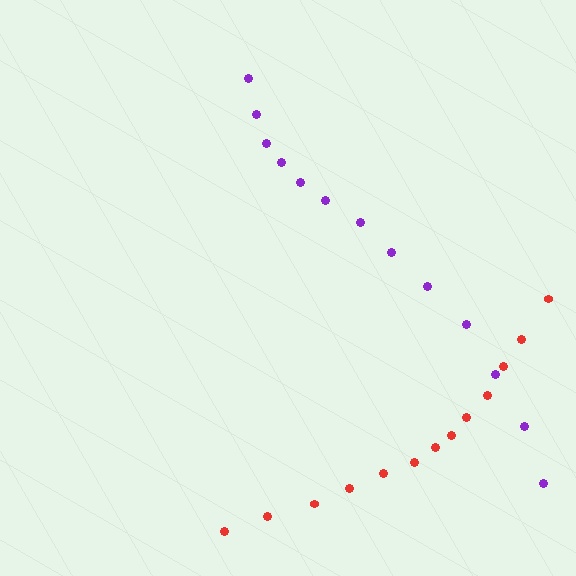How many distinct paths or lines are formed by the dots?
There are 2 distinct paths.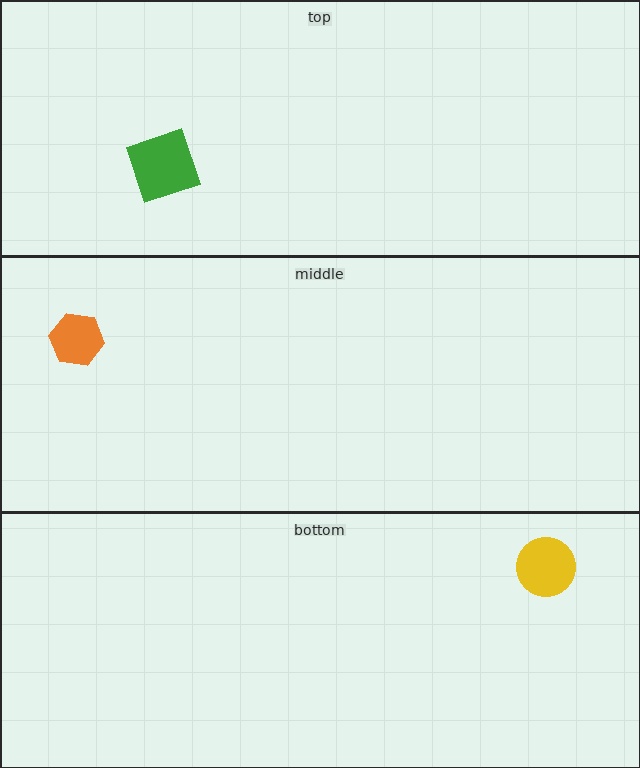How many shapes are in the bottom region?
1.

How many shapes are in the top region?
1.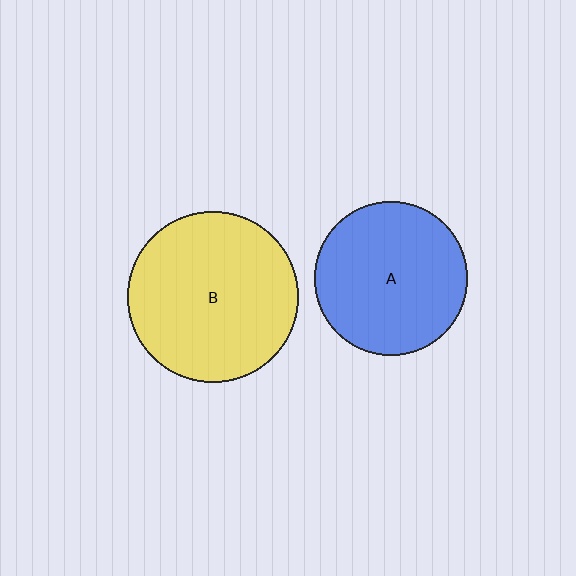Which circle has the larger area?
Circle B (yellow).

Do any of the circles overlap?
No, none of the circles overlap.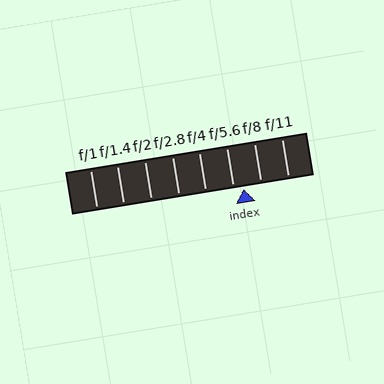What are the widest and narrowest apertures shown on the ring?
The widest aperture shown is f/1 and the narrowest is f/11.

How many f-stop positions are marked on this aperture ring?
There are 8 f-stop positions marked.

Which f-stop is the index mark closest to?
The index mark is closest to f/5.6.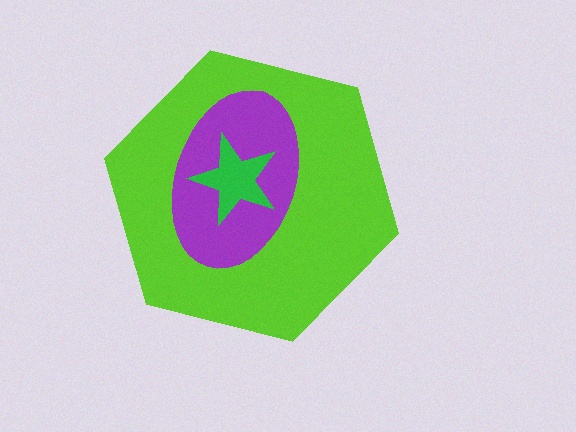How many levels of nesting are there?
3.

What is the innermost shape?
The green star.